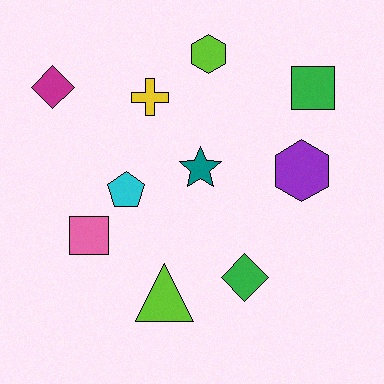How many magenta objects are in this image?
There is 1 magenta object.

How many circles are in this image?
There are no circles.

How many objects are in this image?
There are 10 objects.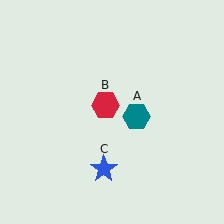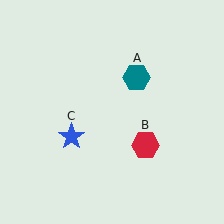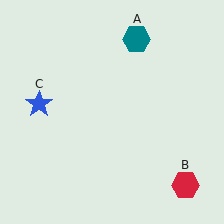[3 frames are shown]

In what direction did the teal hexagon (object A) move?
The teal hexagon (object A) moved up.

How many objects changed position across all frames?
3 objects changed position: teal hexagon (object A), red hexagon (object B), blue star (object C).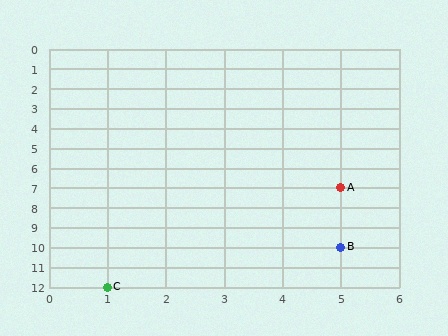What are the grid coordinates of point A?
Point A is at grid coordinates (5, 7).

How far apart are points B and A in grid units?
Points B and A are 3 rows apart.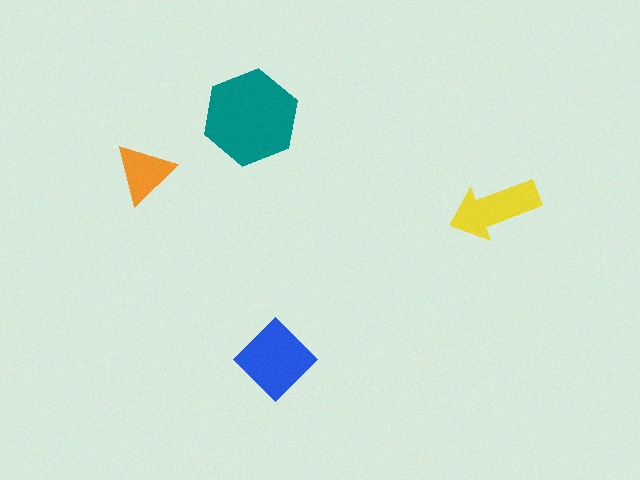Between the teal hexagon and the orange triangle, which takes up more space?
The teal hexagon.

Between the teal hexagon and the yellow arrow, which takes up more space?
The teal hexagon.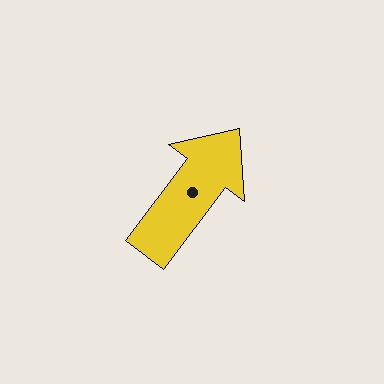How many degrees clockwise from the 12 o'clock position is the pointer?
Approximately 37 degrees.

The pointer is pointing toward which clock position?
Roughly 1 o'clock.